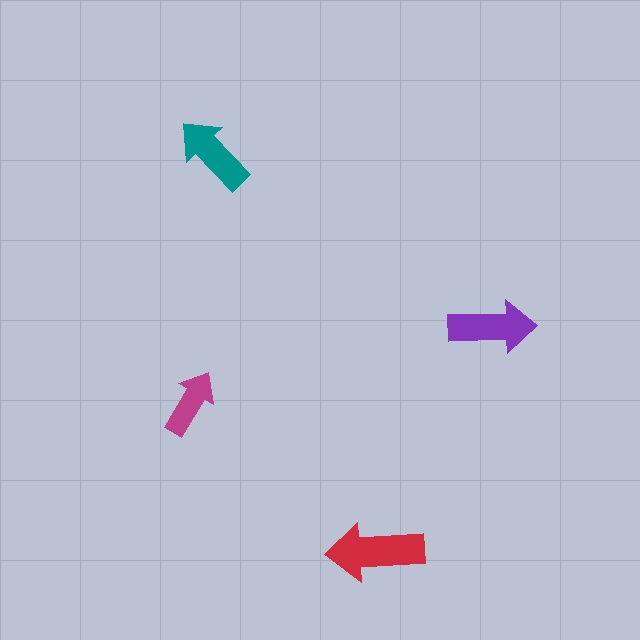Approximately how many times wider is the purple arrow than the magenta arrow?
About 1.5 times wider.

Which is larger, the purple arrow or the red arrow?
The red one.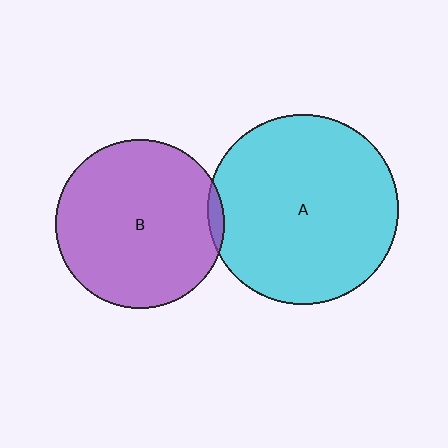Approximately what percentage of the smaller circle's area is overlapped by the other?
Approximately 5%.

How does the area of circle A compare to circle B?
Approximately 1.3 times.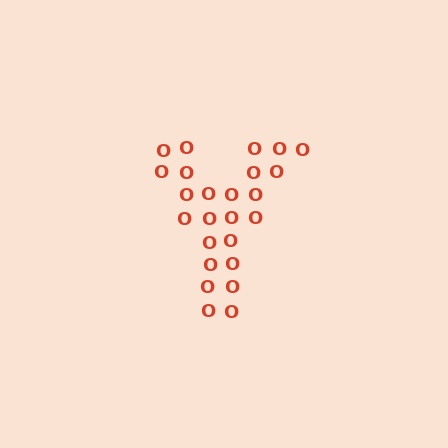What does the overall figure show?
The overall figure shows the letter Y.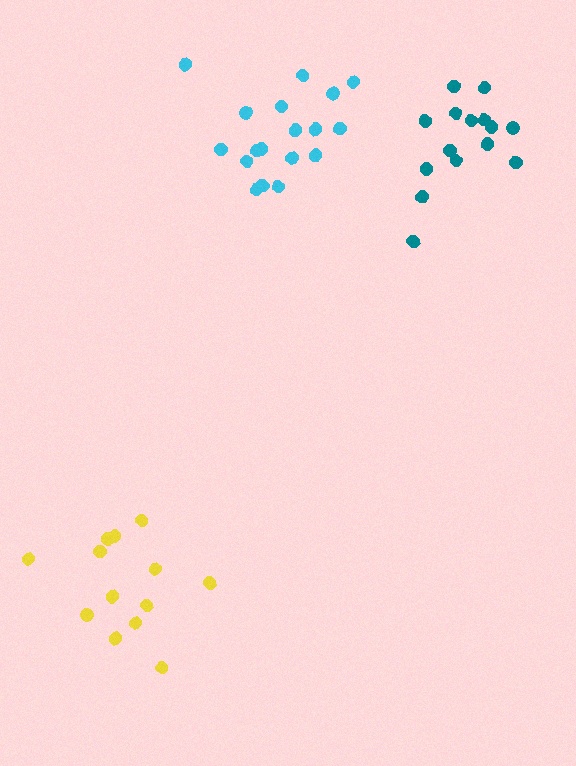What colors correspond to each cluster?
The clusters are colored: yellow, cyan, teal.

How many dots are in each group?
Group 1: 13 dots, Group 2: 18 dots, Group 3: 15 dots (46 total).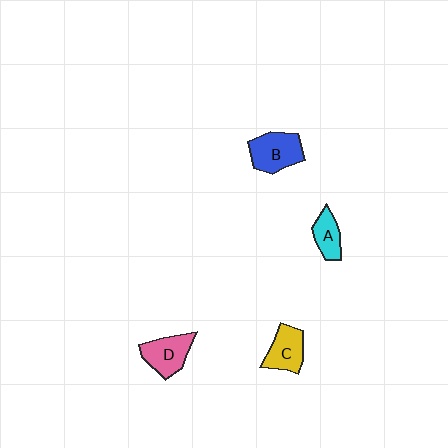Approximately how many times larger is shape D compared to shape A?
Approximately 1.5 times.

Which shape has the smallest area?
Shape A (cyan).